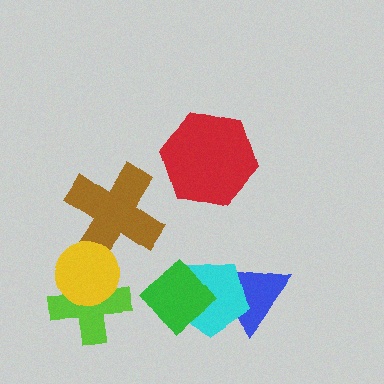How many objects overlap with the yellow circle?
2 objects overlap with the yellow circle.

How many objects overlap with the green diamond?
2 objects overlap with the green diamond.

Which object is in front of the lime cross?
The yellow circle is in front of the lime cross.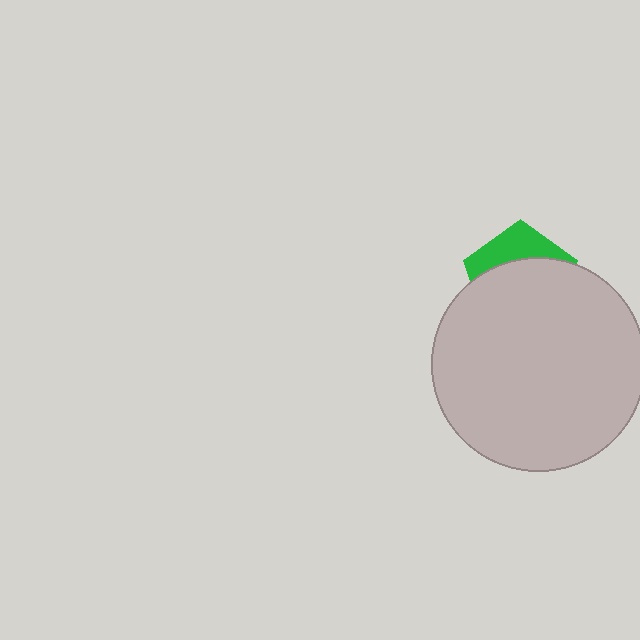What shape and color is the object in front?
The object in front is a light gray circle.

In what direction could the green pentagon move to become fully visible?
The green pentagon could move up. That would shift it out from behind the light gray circle entirely.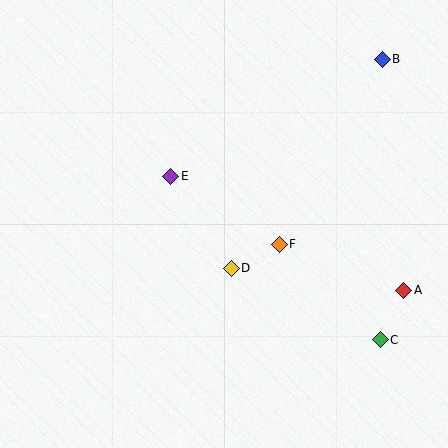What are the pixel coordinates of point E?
Point E is at (171, 176).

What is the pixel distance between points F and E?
The distance between F and E is 128 pixels.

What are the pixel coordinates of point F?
Point F is at (279, 244).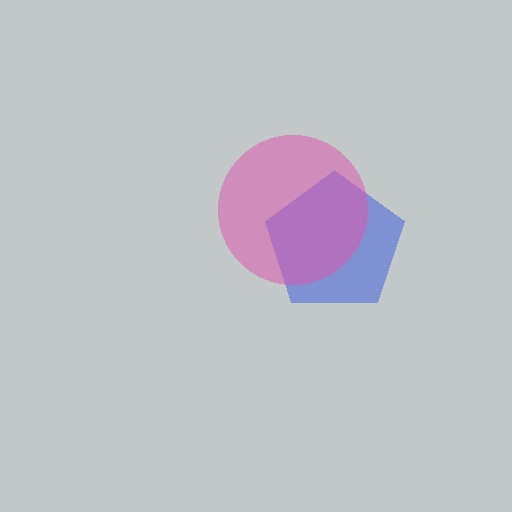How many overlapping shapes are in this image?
There are 2 overlapping shapes in the image.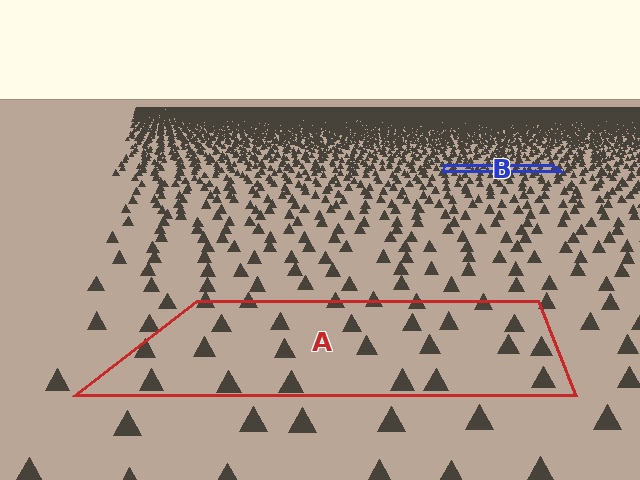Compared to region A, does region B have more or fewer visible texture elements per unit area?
Region B has more texture elements per unit area — they are packed more densely because it is farther away.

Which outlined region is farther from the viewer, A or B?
Region B is farther from the viewer — the texture elements inside it appear smaller and more densely packed.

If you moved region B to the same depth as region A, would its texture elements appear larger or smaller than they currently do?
They would appear larger. At a closer depth, the same texture elements are projected at a bigger on-screen size.